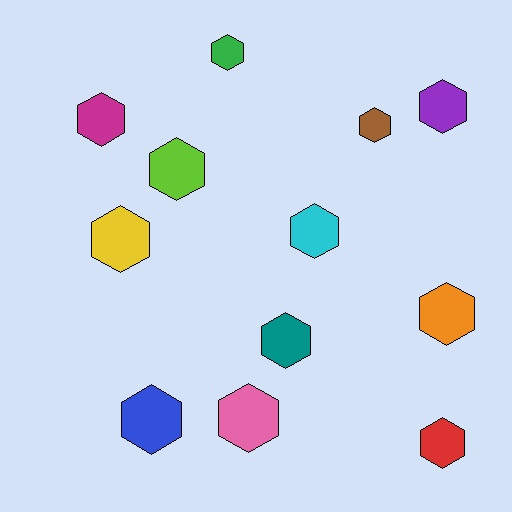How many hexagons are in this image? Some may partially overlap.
There are 12 hexagons.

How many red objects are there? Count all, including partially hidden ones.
There is 1 red object.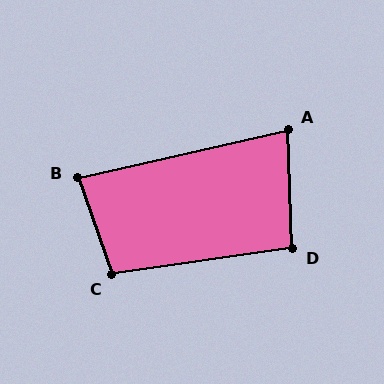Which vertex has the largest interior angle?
C, at approximately 101 degrees.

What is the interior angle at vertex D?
Approximately 96 degrees (obtuse).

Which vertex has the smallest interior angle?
A, at approximately 79 degrees.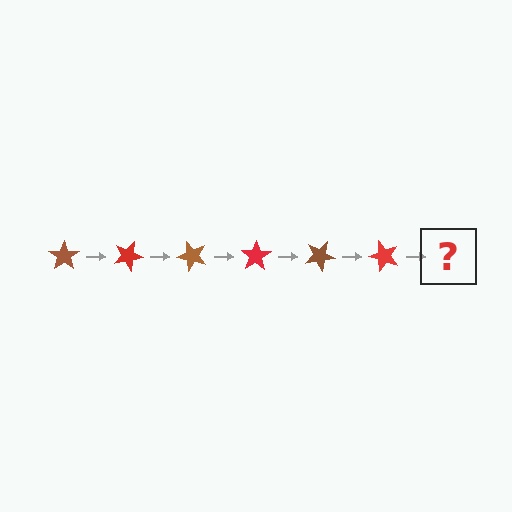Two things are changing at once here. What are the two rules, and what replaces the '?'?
The two rules are that it rotates 25 degrees each step and the color cycles through brown and red. The '?' should be a brown star, rotated 150 degrees from the start.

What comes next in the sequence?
The next element should be a brown star, rotated 150 degrees from the start.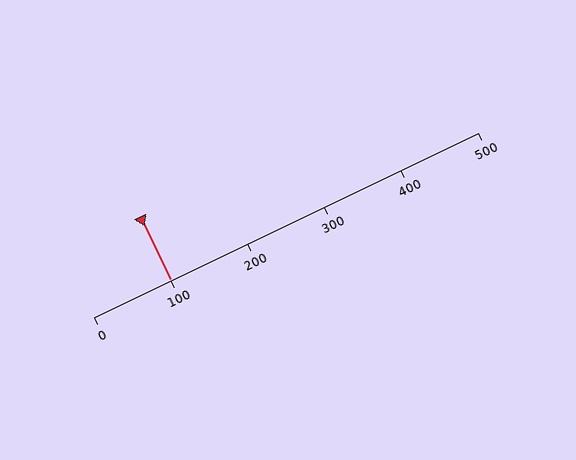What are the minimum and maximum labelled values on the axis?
The axis runs from 0 to 500.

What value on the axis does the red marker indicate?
The marker indicates approximately 100.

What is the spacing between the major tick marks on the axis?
The major ticks are spaced 100 apart.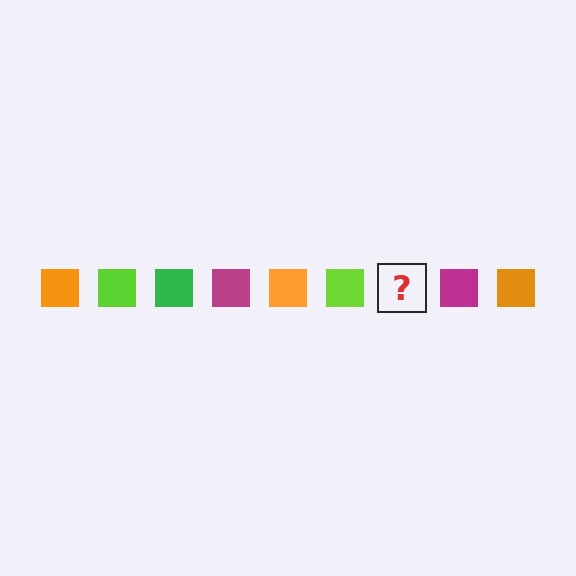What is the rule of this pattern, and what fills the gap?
The rule is that the pattern cycles through orange, lime, green, magenta squares. The gap should be filled with a green square.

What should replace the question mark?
The question mark should be replaced with a green square.